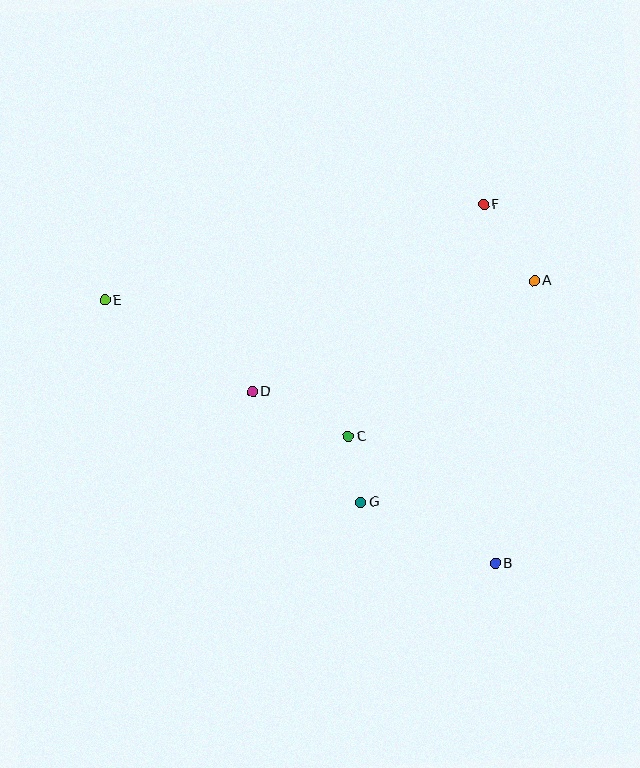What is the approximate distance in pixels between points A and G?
The distance between A and G is approximately 282 pixels.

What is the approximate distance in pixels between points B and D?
The distance between B and D is approximately 298 pixels.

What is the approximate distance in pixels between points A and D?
The distance between A and D is approximately 303 pixels.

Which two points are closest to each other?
Points C and G are closest to each other.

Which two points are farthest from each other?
Points B and E are farthest from each other.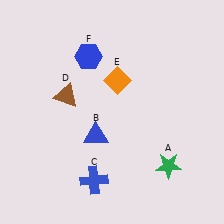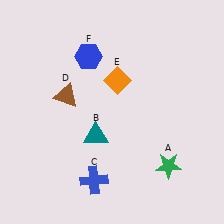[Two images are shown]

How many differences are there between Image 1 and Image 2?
There is 1 difference between the two images.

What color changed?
The triangle (B) changed from blue in Image 1 to teal in Image 2.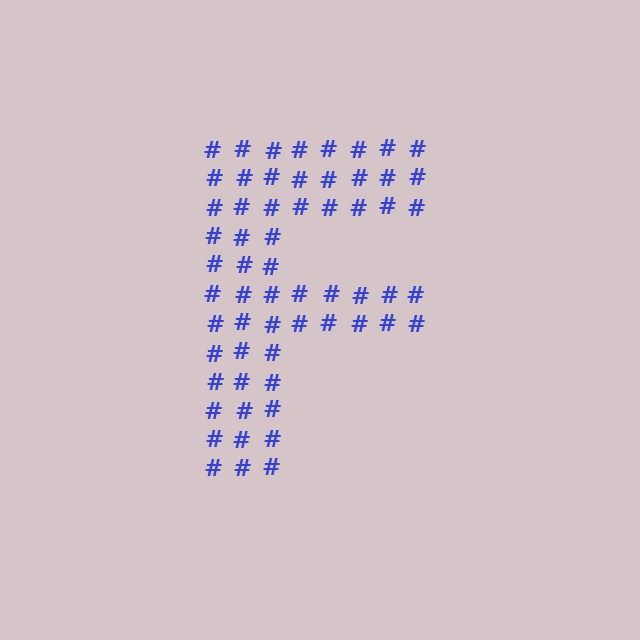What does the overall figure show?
The overall figure shows the letter F.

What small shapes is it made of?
It is made of small hash symbols.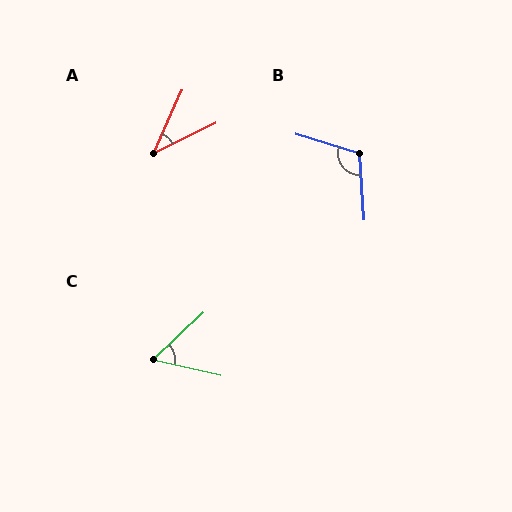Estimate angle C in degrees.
Approximately 56 degrees.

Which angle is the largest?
B, at approximately 110 degrees.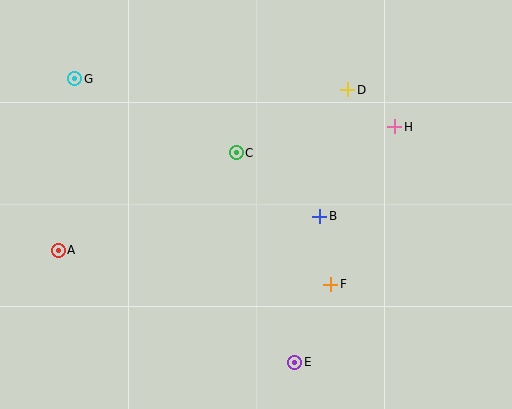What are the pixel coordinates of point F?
Point F is at (331, 285).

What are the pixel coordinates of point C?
Point C is at (236, 153).